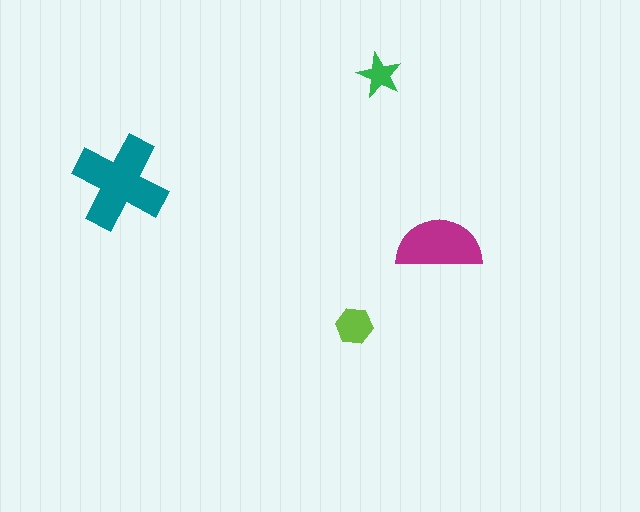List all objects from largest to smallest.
The teal cross, the magenta semicircle, the lime hexagon, the green star.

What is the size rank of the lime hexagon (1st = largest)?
3rd.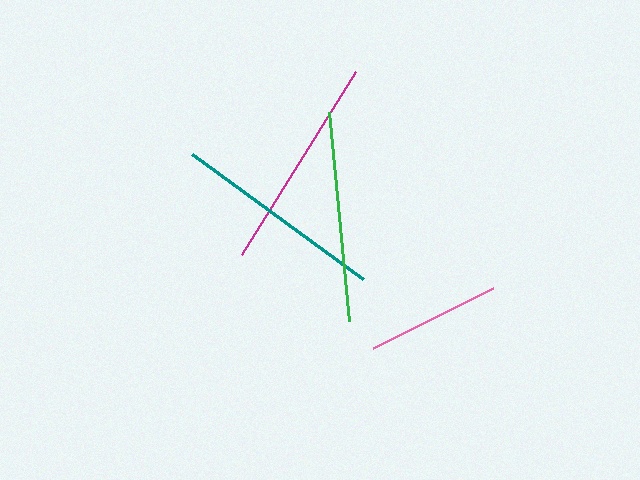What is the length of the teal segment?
The teal segment is approximately 212 pixels long.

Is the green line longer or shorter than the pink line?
The green line is longer than the pink line.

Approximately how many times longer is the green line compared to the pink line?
The green line is approximately 1.6 times the length of the pink line.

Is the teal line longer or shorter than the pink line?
The teal line is longer than the pink line.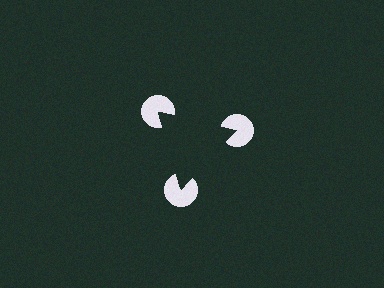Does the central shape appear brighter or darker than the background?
It typically appears slightly darker than the background, even though no actual brightness change is drawn.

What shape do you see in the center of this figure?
An illusory triangle — its edges are inferred from the aligned wedge cuts in the pac-man discs, not physically drawn.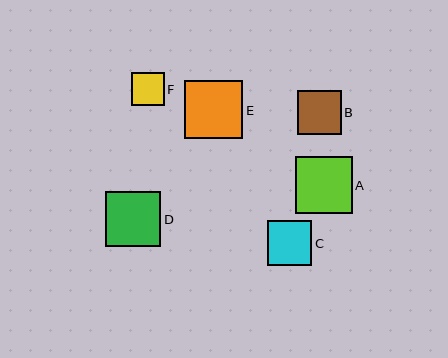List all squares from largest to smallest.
From largest to smallest: E, A, D, C, B, F.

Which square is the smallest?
Square F is the smallest with a size of approximately 33 pixels.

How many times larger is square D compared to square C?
Square D is approximately 1.2 times the size of square C.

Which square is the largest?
Square E is the largest with a size of approximately 58 pixels.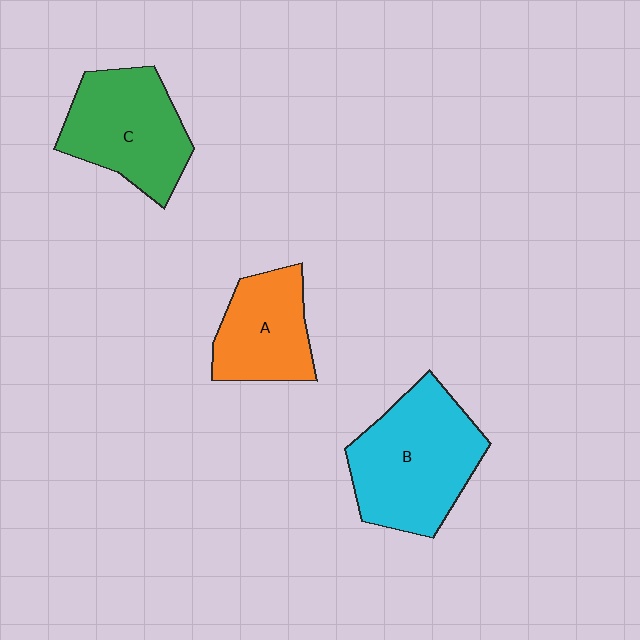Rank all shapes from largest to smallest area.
From largest to smallest: B (cyan), C (green), A (orange).